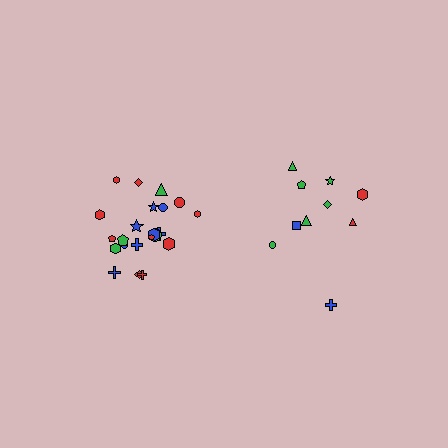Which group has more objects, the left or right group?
The left group.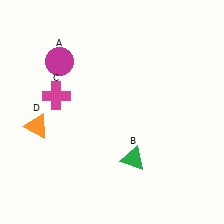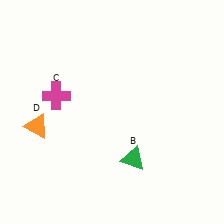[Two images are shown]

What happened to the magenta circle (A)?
The magenta circle (A) was removed in Image 2. It was in the top-left area of Image 1.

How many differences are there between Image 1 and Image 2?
There is 1 difference between the two images.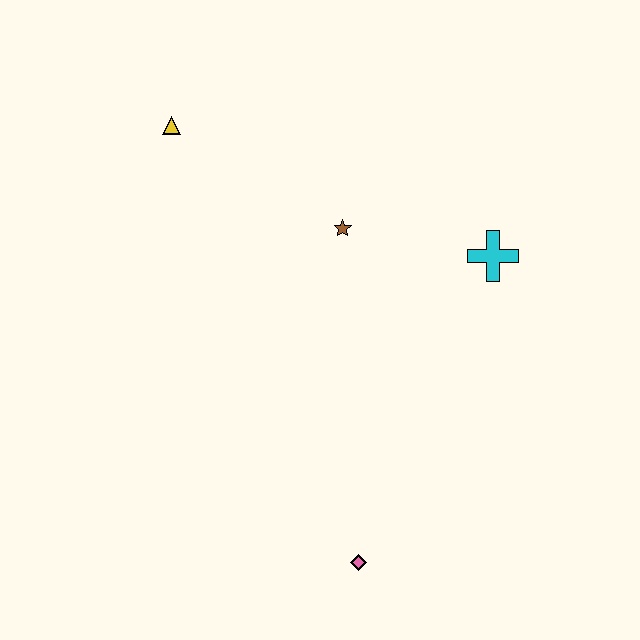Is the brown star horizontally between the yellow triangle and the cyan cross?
Yes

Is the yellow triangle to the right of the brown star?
No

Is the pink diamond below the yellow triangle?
Yes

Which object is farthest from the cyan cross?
The yellow triangle is farthest from the cyan cross.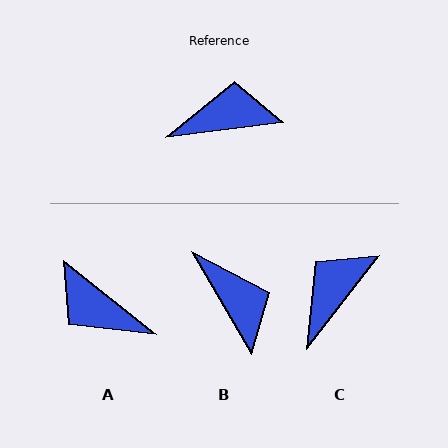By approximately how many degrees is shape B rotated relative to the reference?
Approximately 67 degrees clockwise.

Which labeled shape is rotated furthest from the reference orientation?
A, about 134 degrees away.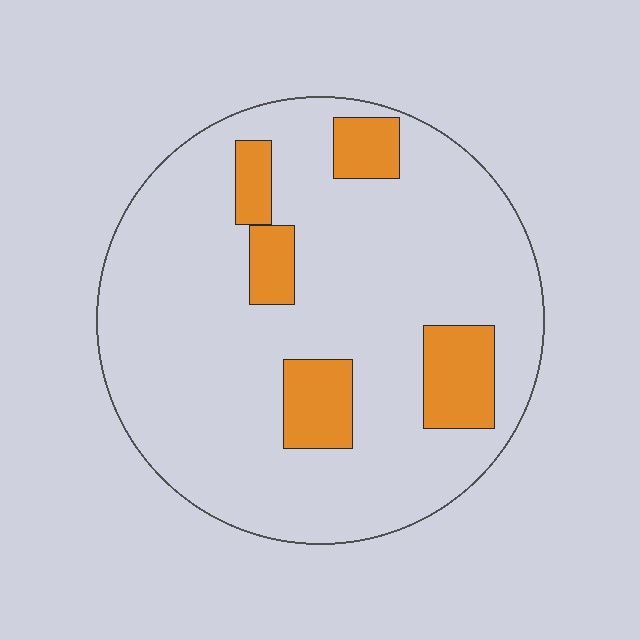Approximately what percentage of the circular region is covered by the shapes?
Approximately 15%.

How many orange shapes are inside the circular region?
5.